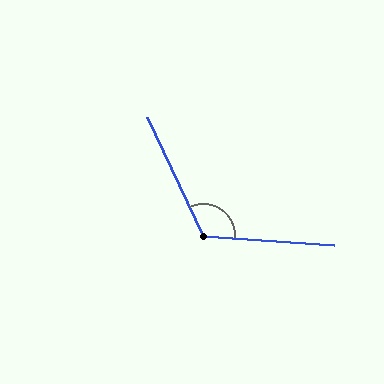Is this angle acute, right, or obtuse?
It is obtuse.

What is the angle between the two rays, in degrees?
Approximately 119 degrees.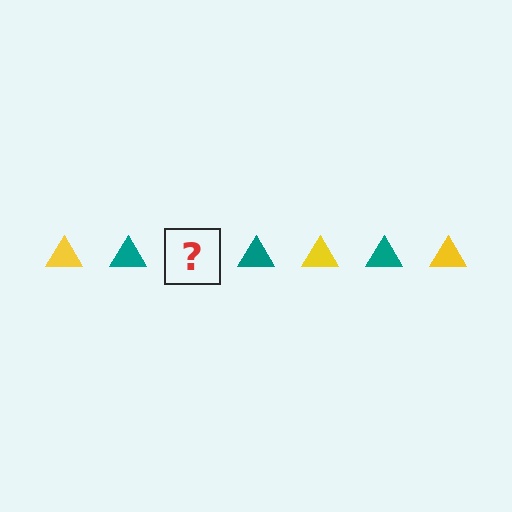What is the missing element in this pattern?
The missing element is a yellow triangle.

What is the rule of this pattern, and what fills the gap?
The rule is that the pattern cycles through yellow, teal triangles. The gap should be filled with a yellow triangle.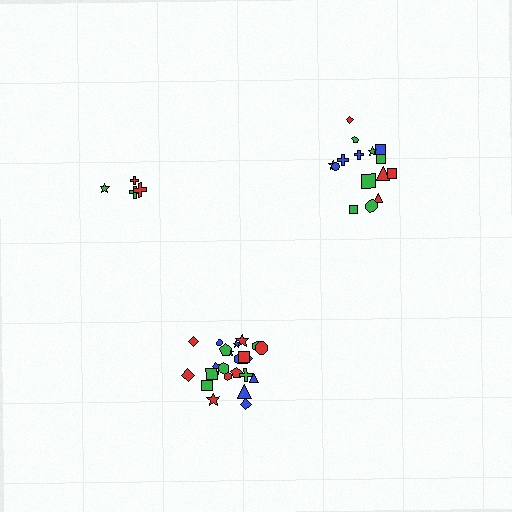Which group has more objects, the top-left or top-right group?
The top-right group.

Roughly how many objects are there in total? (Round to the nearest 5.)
Roughly 45 objects in total.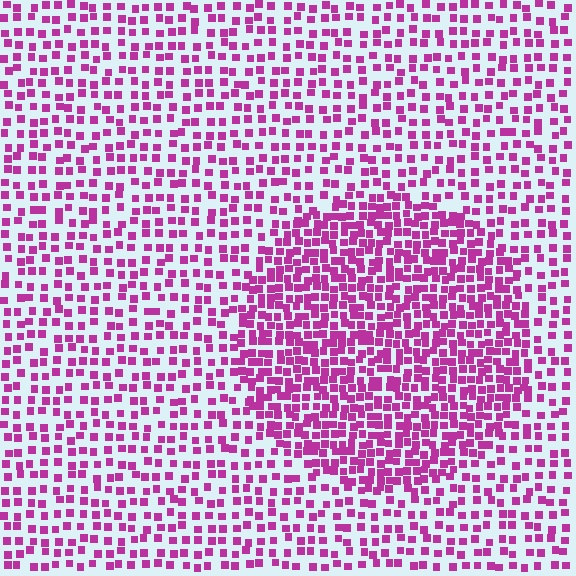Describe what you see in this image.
The image contains small magenta elements arranged at two different densities. A circle-shaped region is visible where the elements are more densely packed than the surrounding area.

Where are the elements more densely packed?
The elements are more densely packed inside the circle boundary.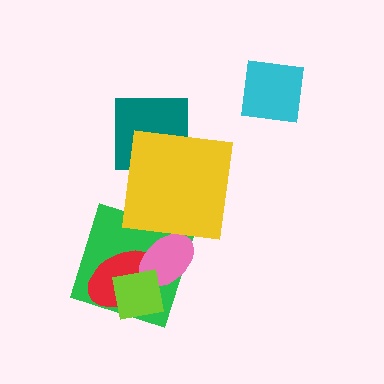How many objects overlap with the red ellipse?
3 objects overlap with the red ellipse.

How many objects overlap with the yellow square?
1 object overlaps with the yellow square.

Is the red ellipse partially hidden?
Yes, it is partially covered by another shape.